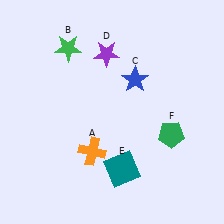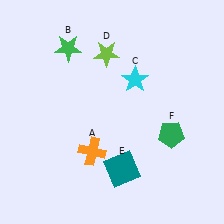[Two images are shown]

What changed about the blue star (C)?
In Image 1, C is blue. In Image 2, it changed to cyan.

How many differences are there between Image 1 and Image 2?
There are 2 differences between the two images.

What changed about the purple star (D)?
In Image 1, D is purple. In Image 2, it changed to lime.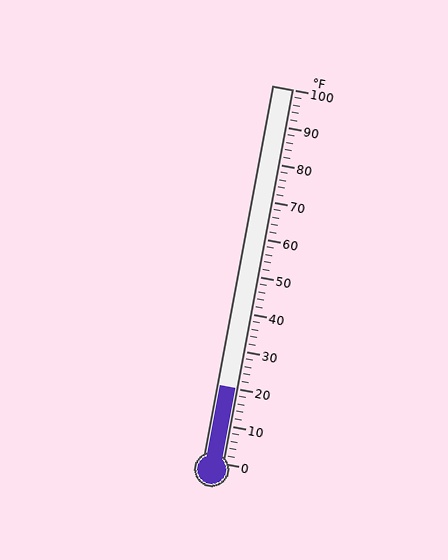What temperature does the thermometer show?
The thermometer shows approximately 20°F.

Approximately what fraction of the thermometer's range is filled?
The thermometer is filled to approximately 20% of its range.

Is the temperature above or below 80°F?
The temperature is below 80°F.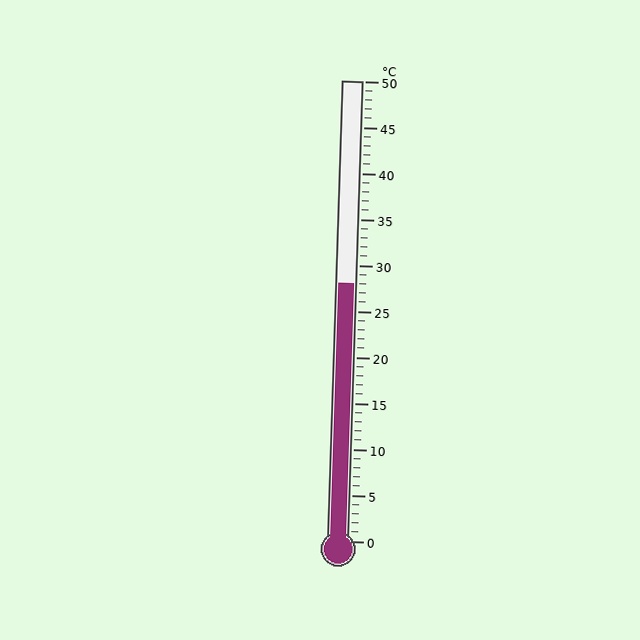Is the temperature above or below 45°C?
The temperature is below 45°C.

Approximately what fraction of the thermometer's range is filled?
The thermometer is filled to approximately 55% of its range.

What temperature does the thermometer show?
The thermometer shows approximately 28°C.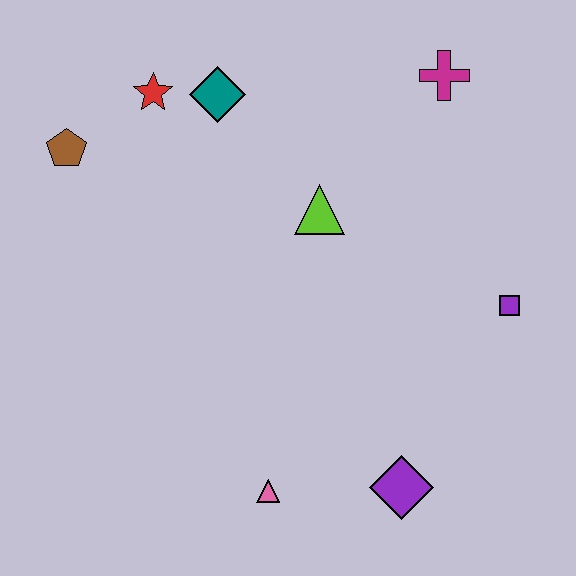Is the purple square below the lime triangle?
Yes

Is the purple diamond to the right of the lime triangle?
Yes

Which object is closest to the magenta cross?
The lime triangle is closest to the magenta cross.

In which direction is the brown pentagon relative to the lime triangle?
The brown pentagon is to the left of the lime triangle.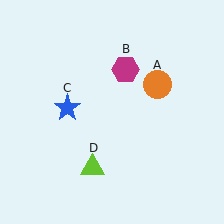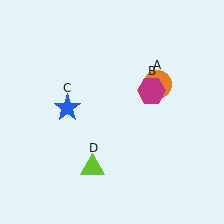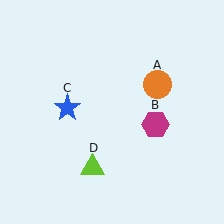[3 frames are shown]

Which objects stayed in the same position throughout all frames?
Orange circle (object A) and blue star (object C) and lime triangle (object D) remained stationary.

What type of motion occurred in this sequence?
The magenta hexagon (object B) rotated clockwise around the center of the scene.